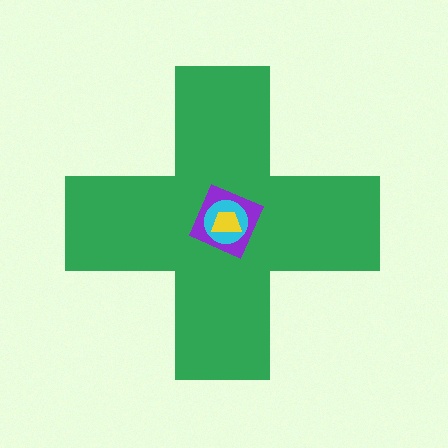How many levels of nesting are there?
4.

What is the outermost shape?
The green cross.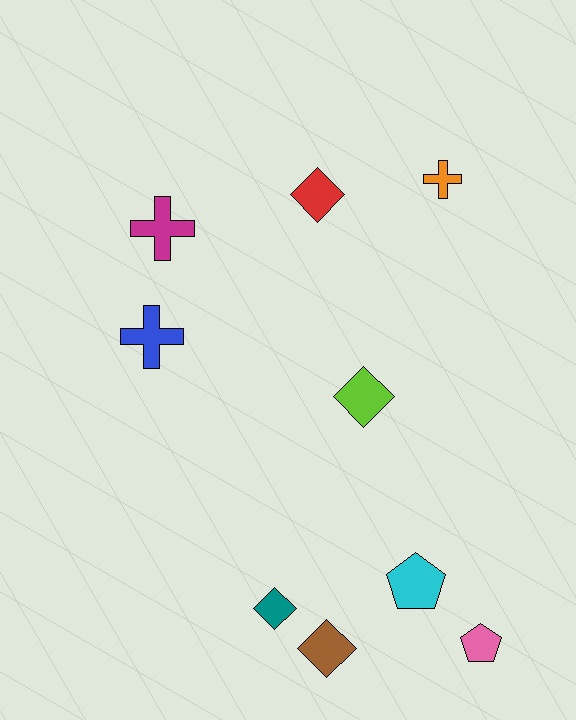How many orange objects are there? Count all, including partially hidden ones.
There is 1 orange object.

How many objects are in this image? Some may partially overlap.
There are 9 objects.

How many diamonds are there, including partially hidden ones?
There are 4 diamonds.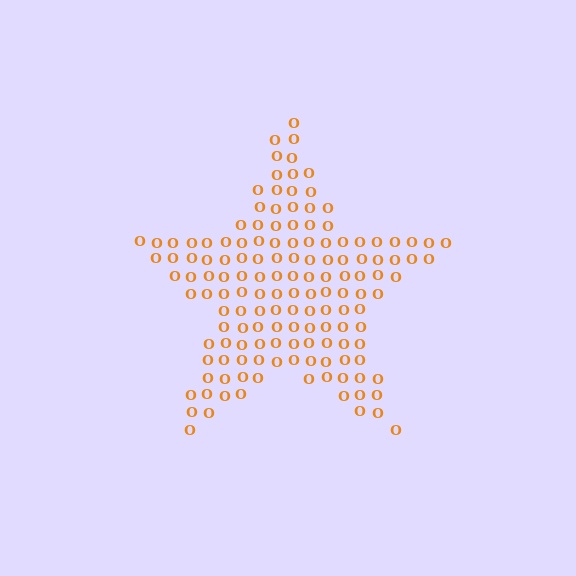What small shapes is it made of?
It is made of small letter O's.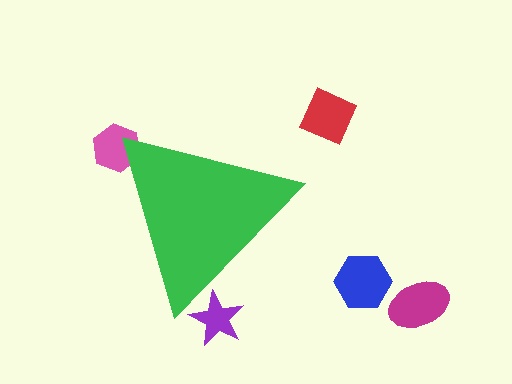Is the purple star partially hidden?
Yes, the purple star is partially hidden behind the green triangle.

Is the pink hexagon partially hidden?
Yes, the pink hexagon is partially hidden behind the green triangle.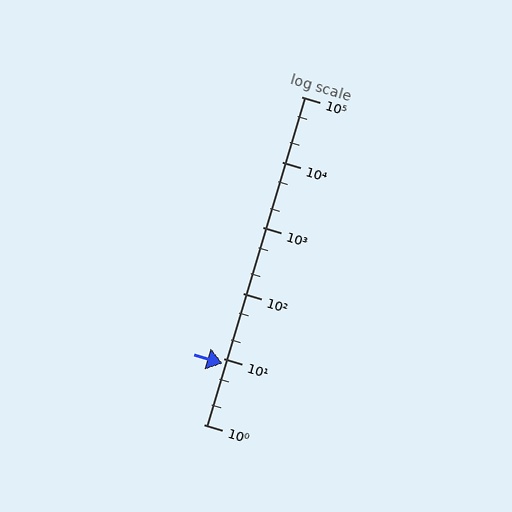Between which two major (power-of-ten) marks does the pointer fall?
The pointer is between 1 and 10.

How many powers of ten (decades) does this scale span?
The scale spans 5 decades, from 1 to 100000.